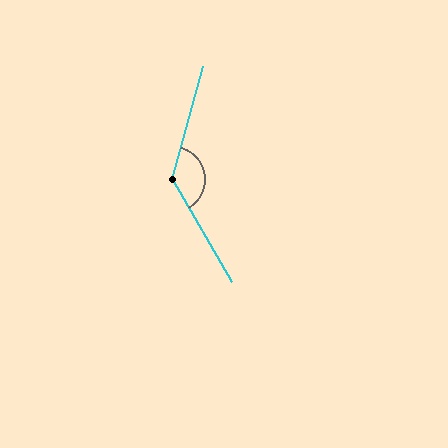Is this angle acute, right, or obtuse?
It is obtuse.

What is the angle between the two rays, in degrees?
Approximately 135 degrees.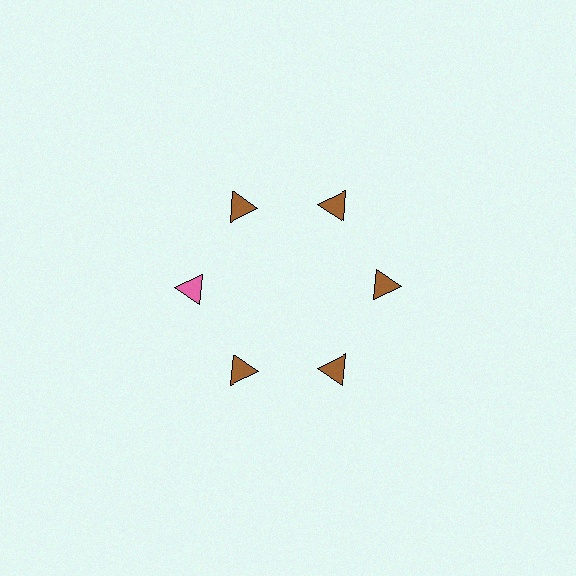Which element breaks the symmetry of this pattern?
The pink triangle at roughly the 9 o'clock position breaks the symmetry. All other shapes are brown triangles.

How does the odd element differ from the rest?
It has a different color: pink instead of brown.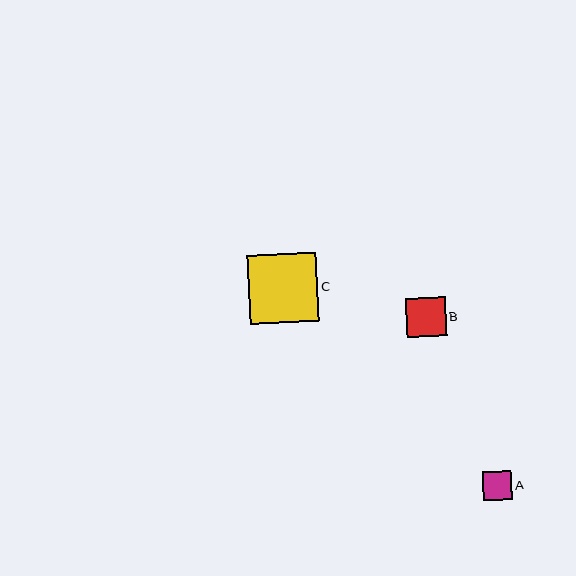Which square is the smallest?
Square A is the smallest with a size of approximately 29 pixels.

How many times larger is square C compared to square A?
Square C is approximately 2.4 times the size of square A.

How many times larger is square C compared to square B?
Square C is approximately 1.7 times the size of square B.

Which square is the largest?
Square C is the largest with a size of approximately 69 pixels.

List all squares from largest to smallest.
From largest to smallest: C, B, A.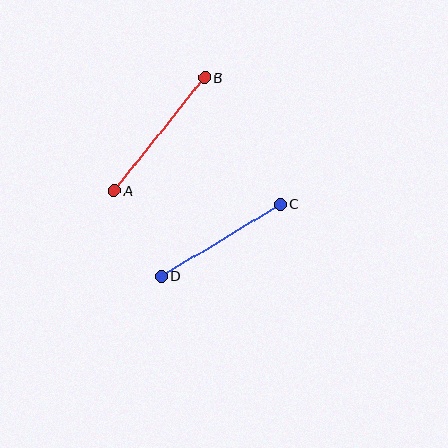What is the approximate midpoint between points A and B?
The midpoint is at approximately (160, 134) pixels.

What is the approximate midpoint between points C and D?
The midpoint is at approximately (221, 240) pixels.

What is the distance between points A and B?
The distance is approximately 145 pixels.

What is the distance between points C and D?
The distance is approximately 140 pixels.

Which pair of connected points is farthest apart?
Points A and B are farthest apart.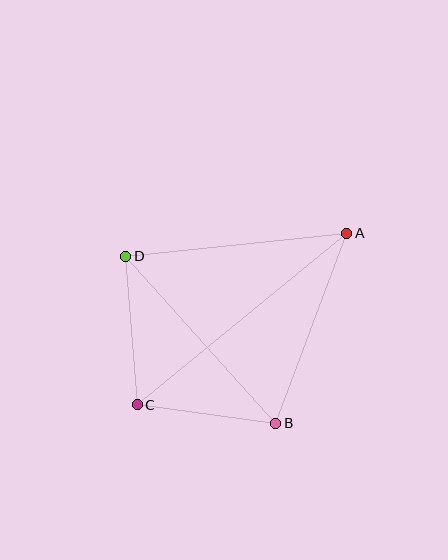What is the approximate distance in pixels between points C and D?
The distance between C and D is approximately 149 pixels.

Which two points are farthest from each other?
Points A and C are farthest from each other.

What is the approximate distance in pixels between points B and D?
The distance between B and D is approximately 224 pixels.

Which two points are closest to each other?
Points B and C are closest to each other.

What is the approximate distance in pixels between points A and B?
The distance between A and B is approximately 203 pixels.